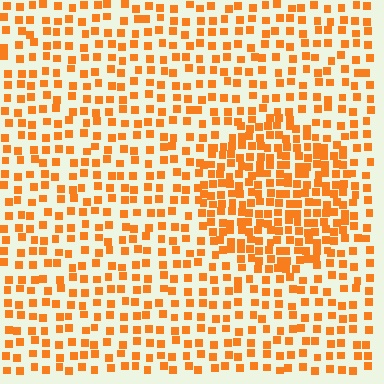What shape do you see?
I see a circle.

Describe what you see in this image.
The image contains small orange elements arranged at two different densities. A circle-shaped region is visible where the elements are more densely packed than the surrounding area.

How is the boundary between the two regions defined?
The boundary is defined by a change in element density (approximately 1.9x ratio). All elements are the same color, size, and shape.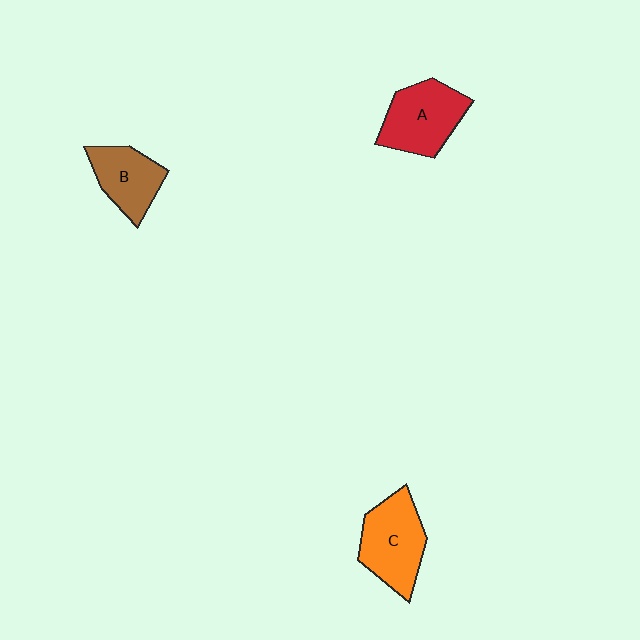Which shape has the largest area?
Shape C (orange).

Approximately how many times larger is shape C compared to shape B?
Approximately 1.3 times.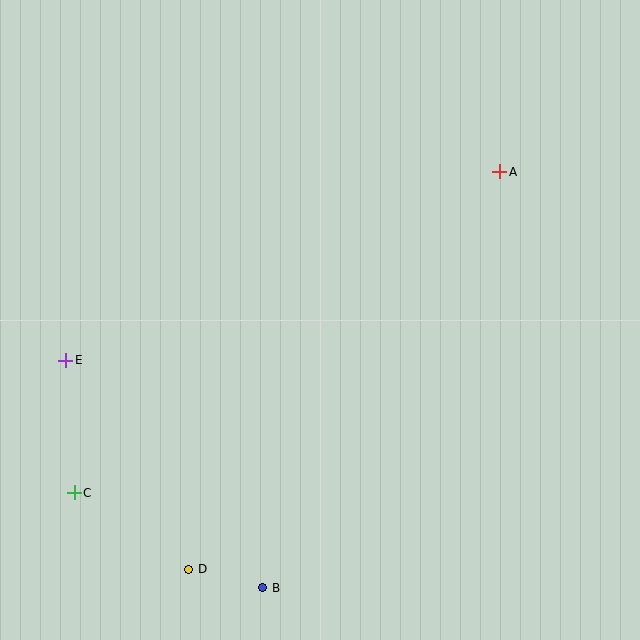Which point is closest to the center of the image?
Point A at (500, 172) is closest to the center.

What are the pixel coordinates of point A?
Point A is at (500, 172).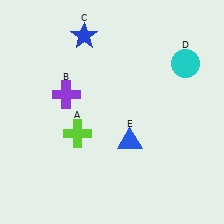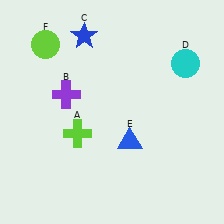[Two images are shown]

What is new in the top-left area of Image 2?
A lime circle (F) was added in the top-left area of Image 2.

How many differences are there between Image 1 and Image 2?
There is 1 difference between the two images.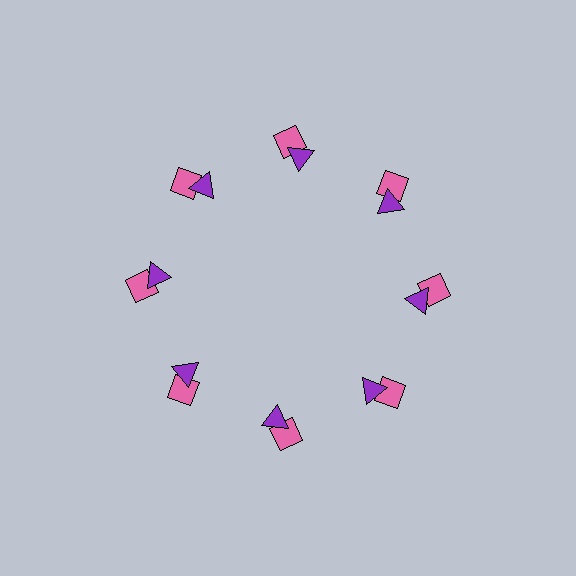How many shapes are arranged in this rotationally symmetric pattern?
There are 16 shapes, arranged in 8 groups of 2.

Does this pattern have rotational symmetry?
Yes, this pattern has 8-fold rotational symmetry. It looks the same after rotating 45 degrees around the center.